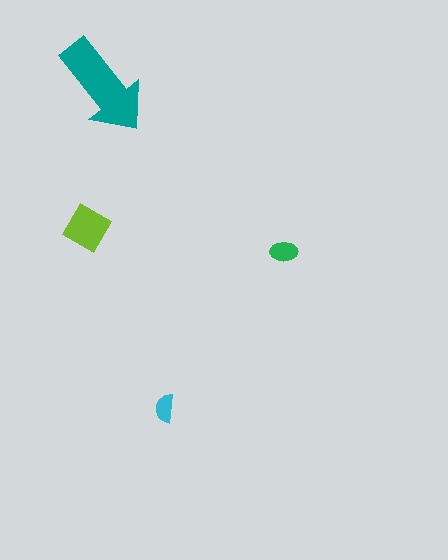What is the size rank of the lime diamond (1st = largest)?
2nd.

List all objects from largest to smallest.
The teal arrow, the lime diamond, the green ellipse, the cyan semicircle.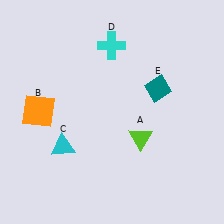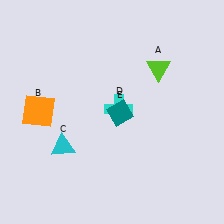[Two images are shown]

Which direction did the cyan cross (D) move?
The cyan cross (D) moved down.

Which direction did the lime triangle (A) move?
The lime triangle (A) moved up.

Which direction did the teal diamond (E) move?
The teal diamond (E) moved left.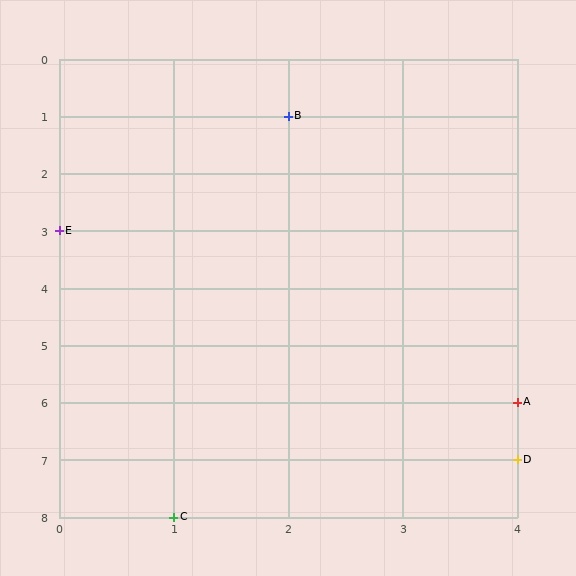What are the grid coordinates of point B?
Point B is at grid coordinates (2, 1).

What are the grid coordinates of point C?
Point C is at grid coordinates (1, 8).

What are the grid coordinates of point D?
Point D is at grid coordinates (4, 7).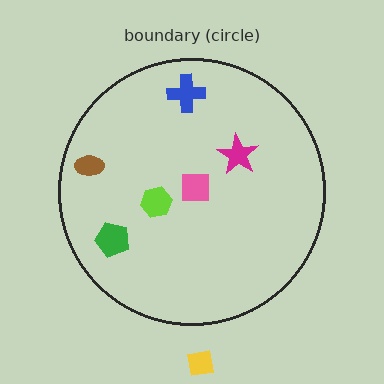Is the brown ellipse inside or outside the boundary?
Inside.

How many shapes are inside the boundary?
6 inside, 1 outside.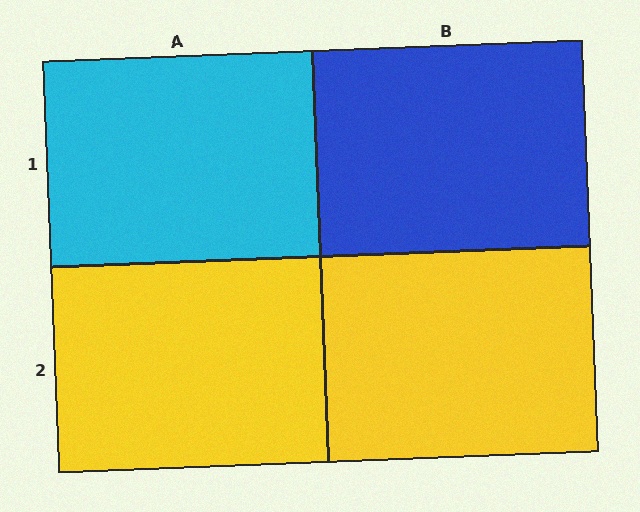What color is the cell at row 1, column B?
Blue.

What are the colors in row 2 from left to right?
Yellow, yellow.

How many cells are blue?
1 cell is blue.